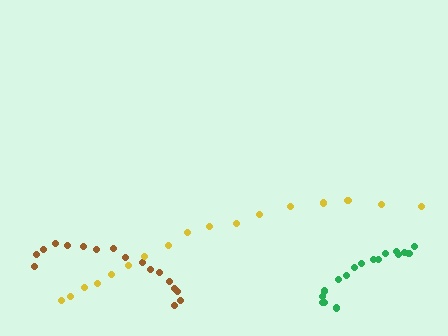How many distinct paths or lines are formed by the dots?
There are 3 distinct paths.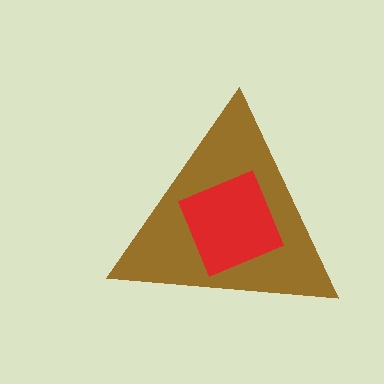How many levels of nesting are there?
2.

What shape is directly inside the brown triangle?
The red diamond.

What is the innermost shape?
The red diamond.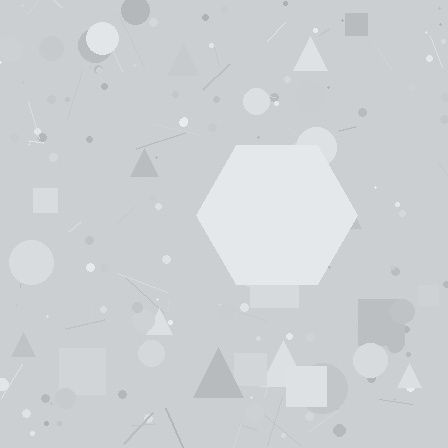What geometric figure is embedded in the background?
A hexagon is embedded in the background.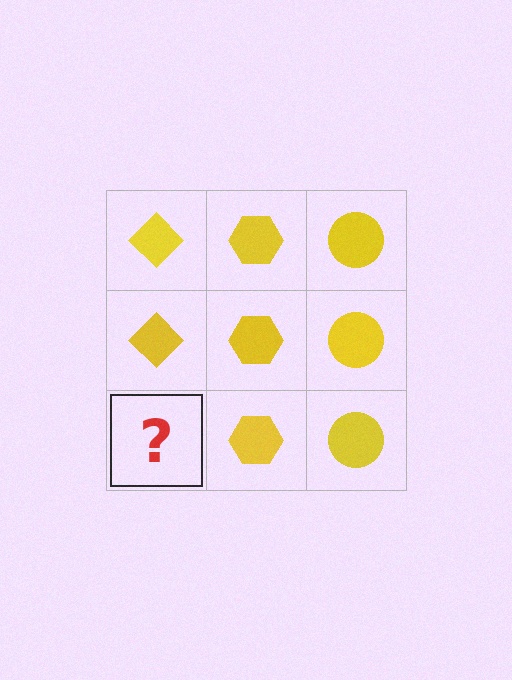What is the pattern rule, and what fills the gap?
The rule is that each column has a consistent shape. The gap should be filled with a yellow diamond.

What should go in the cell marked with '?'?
The missing cell should contain a yellow diamond.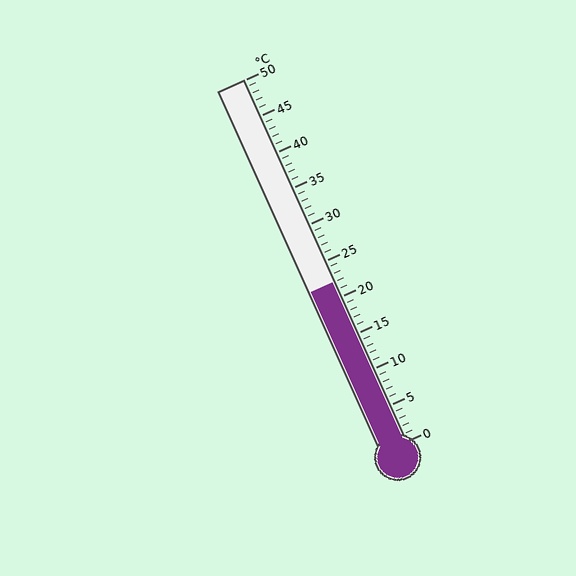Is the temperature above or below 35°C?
The temperature is below 35°C.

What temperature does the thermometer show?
The thermometer shows approximately 22°C.